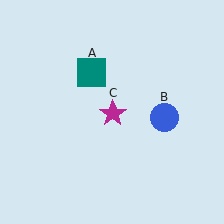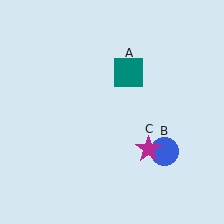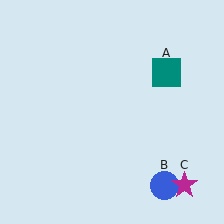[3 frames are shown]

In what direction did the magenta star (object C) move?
The magenta star (object C) moved down and to the right.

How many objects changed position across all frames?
3 objects changed position: teal square (object A), blue circle (object B), magenta star (object C).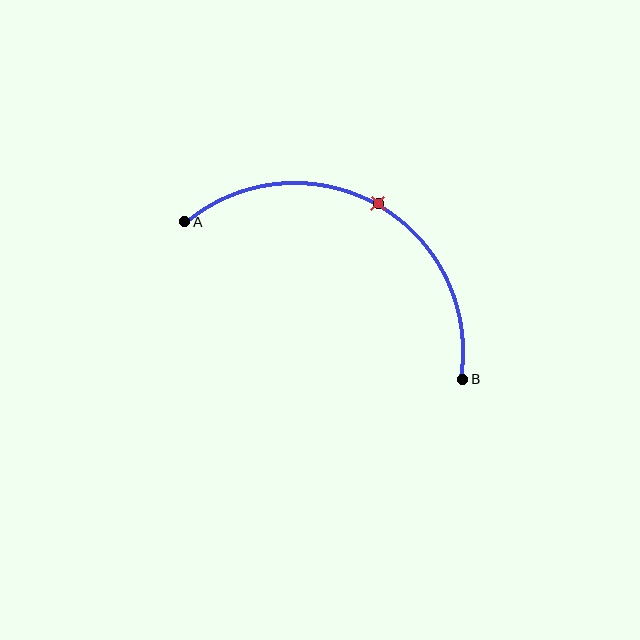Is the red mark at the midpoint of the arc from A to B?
Yes. The red mark lies on the arc at equal arc-length from both A and B — it is the arc midpoint.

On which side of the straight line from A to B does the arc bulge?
The arc bulges above the straight line connecting A and B.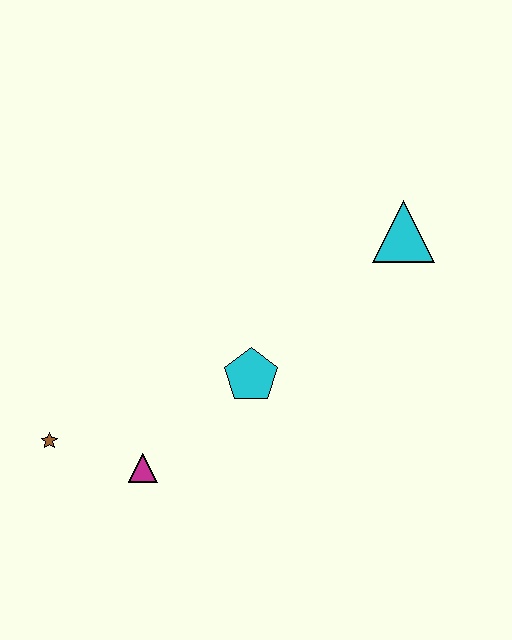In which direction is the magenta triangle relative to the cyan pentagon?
The magenta triangle is to the left of the cyan pentagon.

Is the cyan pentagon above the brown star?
Yes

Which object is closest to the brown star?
The magenta triangle is closest to the brown star.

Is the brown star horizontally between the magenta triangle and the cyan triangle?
No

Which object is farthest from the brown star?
The cyan triangle is farthest from the brown star.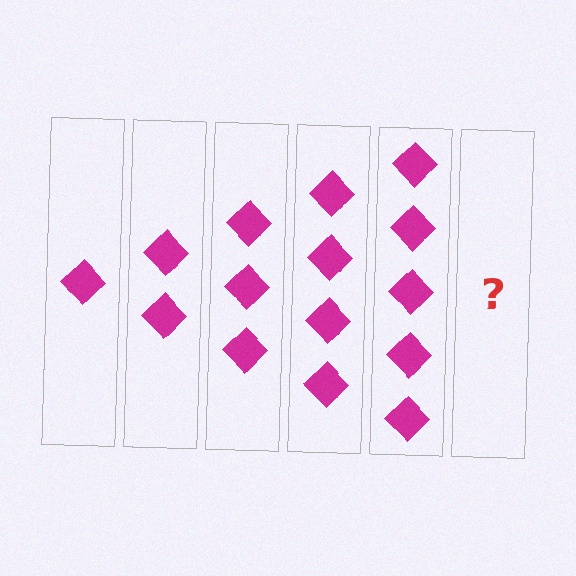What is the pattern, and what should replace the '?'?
The pattern is that each step adds one more diamond. The '?' should be 6 diamonds.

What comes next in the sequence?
The next element should be 6 diamonds.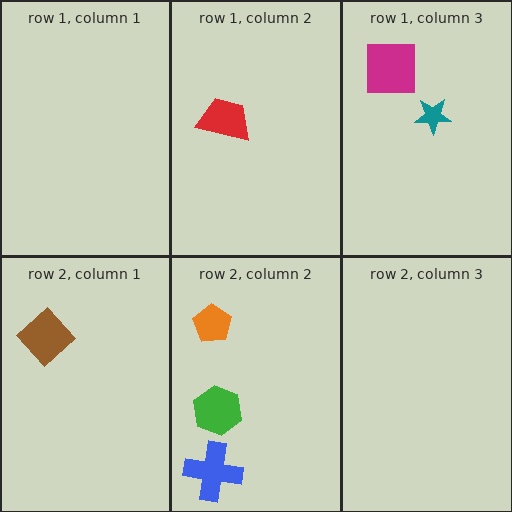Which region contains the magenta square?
The row 1, column 3 region.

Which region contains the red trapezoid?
The row 1, column 2 region.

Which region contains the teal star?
The row 1, column 3 region.